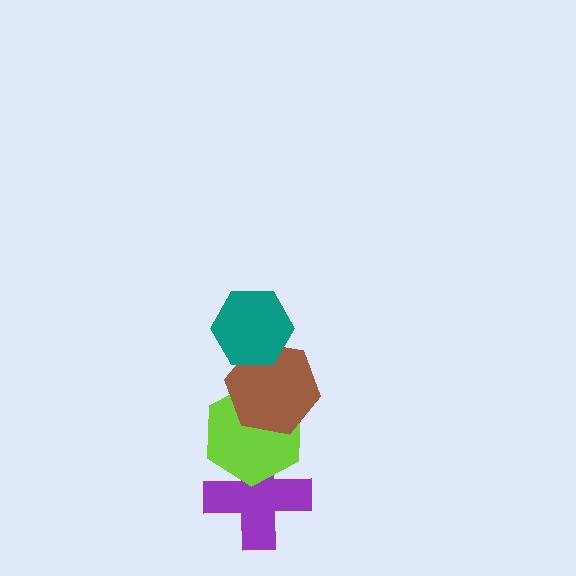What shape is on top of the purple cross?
The lime hexagon is on top of the purple cross.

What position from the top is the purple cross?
The purple cross is 4th from the top.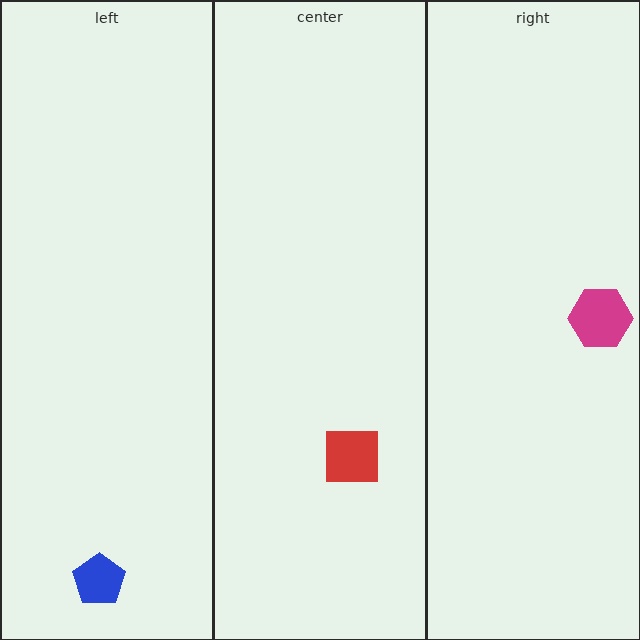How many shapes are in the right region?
1.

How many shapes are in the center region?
1.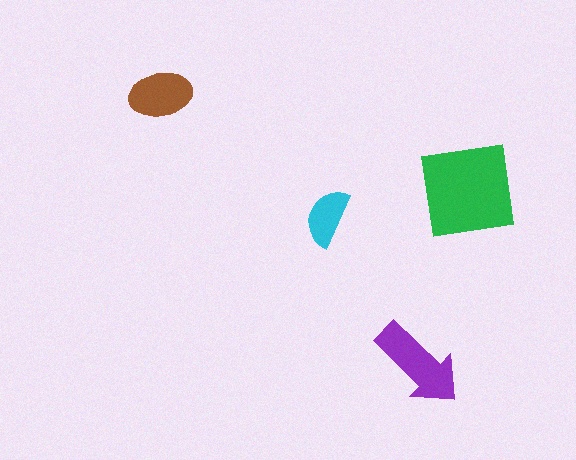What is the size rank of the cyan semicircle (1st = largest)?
4th.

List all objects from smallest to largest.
The cyan semicircle, the brown ellipse, the purple arrow, the green square.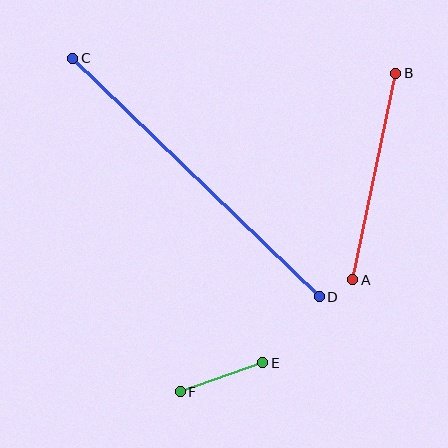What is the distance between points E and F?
The distance is approximately 87 pixels.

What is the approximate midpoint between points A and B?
The midpoint is at approximately (374, 176) pixels.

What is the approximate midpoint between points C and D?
The midpoint is at approximately (196, 178) pixels.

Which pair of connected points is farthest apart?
Points C and D are farthest apart.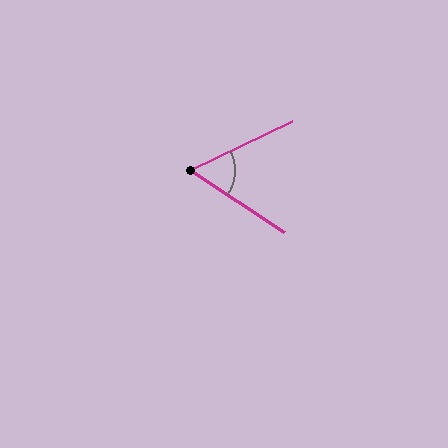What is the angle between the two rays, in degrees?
Approximately 59 degrees.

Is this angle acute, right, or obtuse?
It is acute.